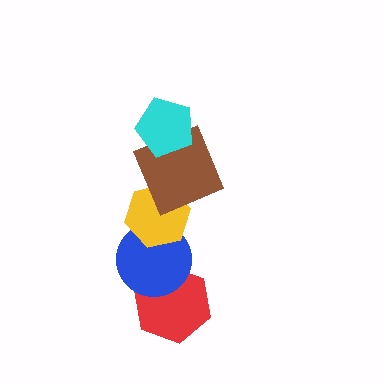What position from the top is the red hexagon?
The red hexagon is 5th from the top.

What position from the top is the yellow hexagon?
The yellow hexagon is 3rd from the top.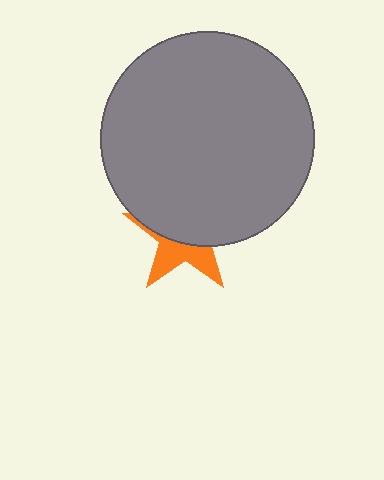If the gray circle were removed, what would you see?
You would see the complete orange star.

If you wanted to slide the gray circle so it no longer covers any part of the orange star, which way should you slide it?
Slide it up — that is the most direct way to separate the two shapes.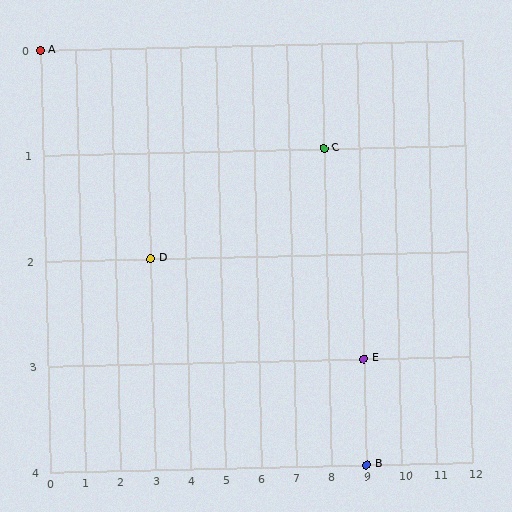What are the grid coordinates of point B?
Point B is at grid coordinates (9, 4).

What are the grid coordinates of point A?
Point A is at grid coordinates (0, 0).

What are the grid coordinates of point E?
Point E is at grid coordinates (9, 3).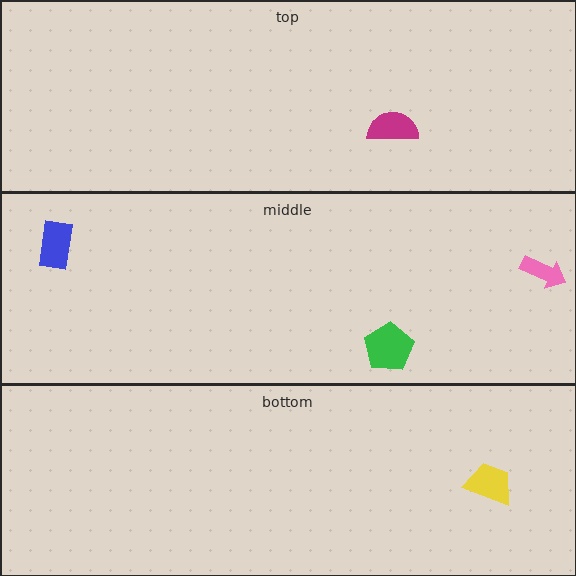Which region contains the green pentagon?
The middle region.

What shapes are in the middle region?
The blue rectangle, the pink arrow, the green pentagon.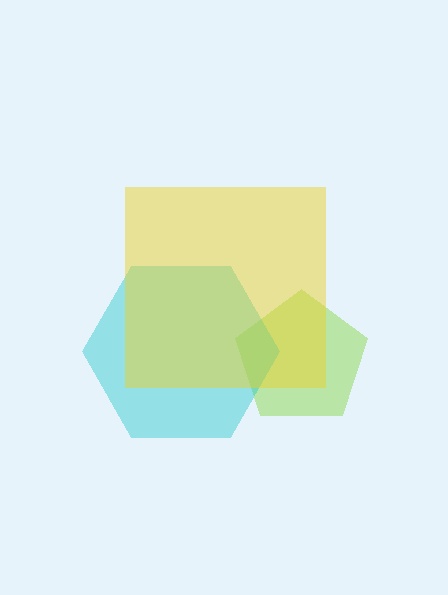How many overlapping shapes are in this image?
There are 3 overlapping shapes in the image.